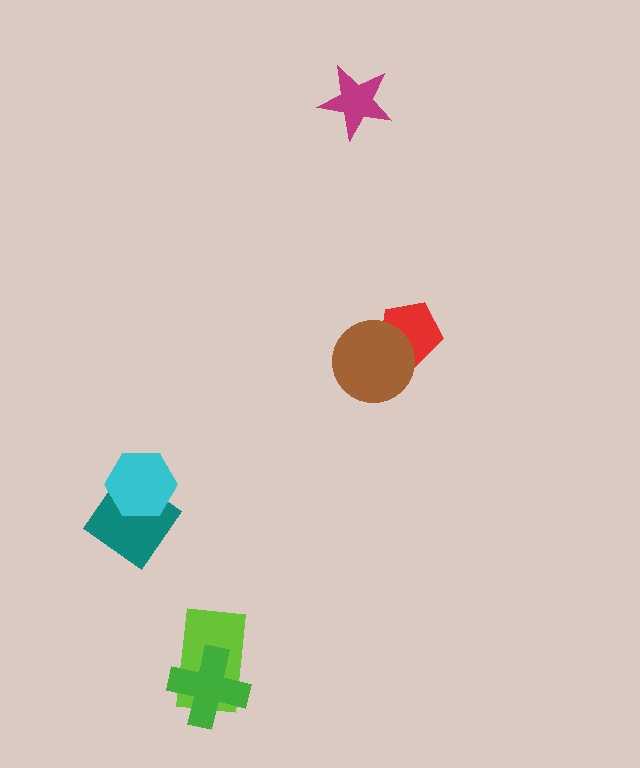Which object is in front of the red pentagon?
The brown circle is in front of the red pentagon.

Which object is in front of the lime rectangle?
The green cross is in front of the lime rectangle.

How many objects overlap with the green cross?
1 object overlaps with the green cross.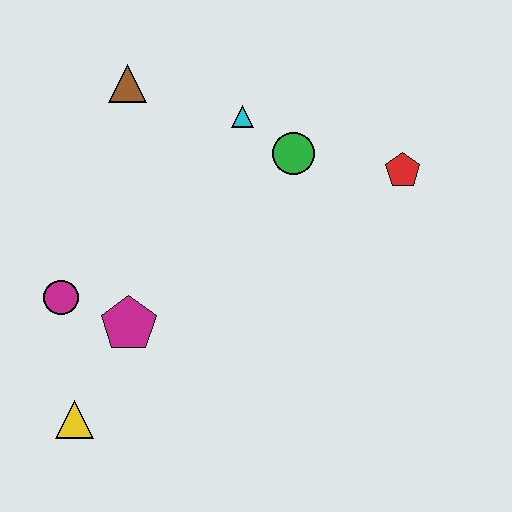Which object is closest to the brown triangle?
The cyan triangle is closest to the brown triangle.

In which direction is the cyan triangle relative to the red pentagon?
The cyan triangle is to the left of the red pentagon.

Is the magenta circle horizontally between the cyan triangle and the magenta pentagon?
No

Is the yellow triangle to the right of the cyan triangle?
No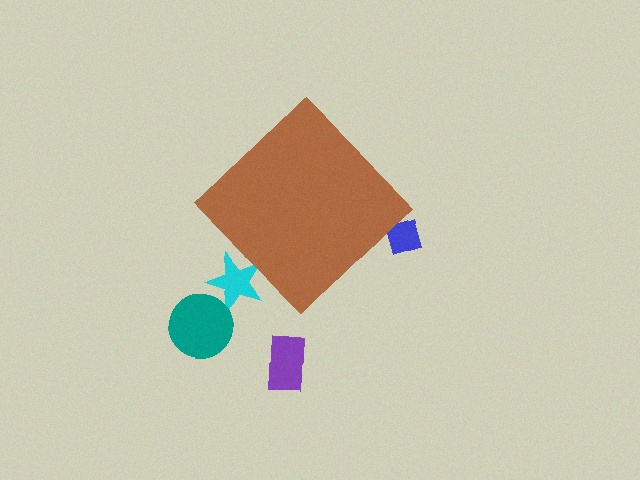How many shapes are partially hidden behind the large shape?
2 shapes are partially hidden.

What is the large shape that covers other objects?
A brown diamond.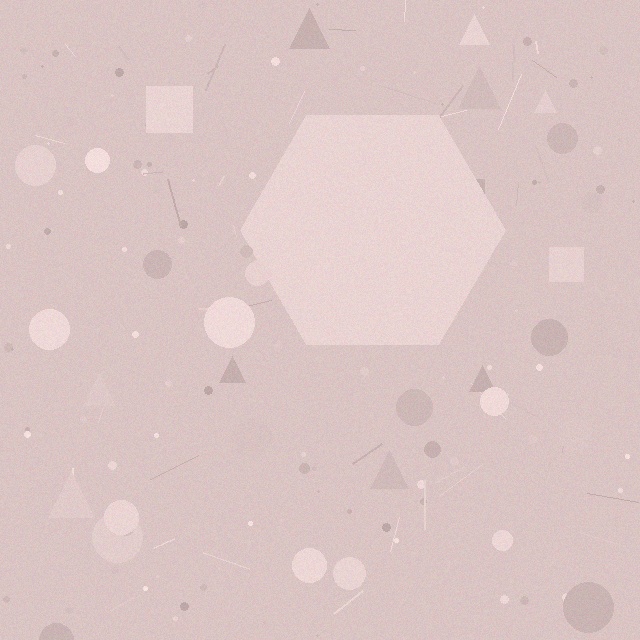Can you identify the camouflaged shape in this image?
The camouflaged shape is a hexagon.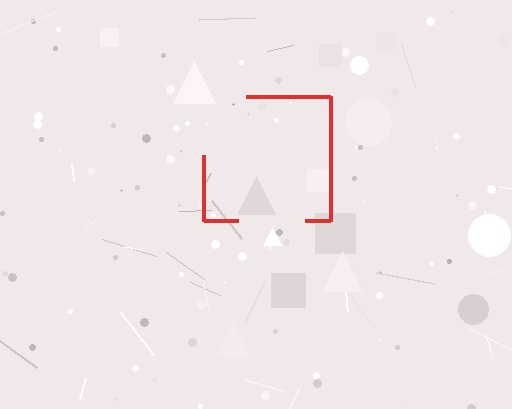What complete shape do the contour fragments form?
The contour fragments form a square.